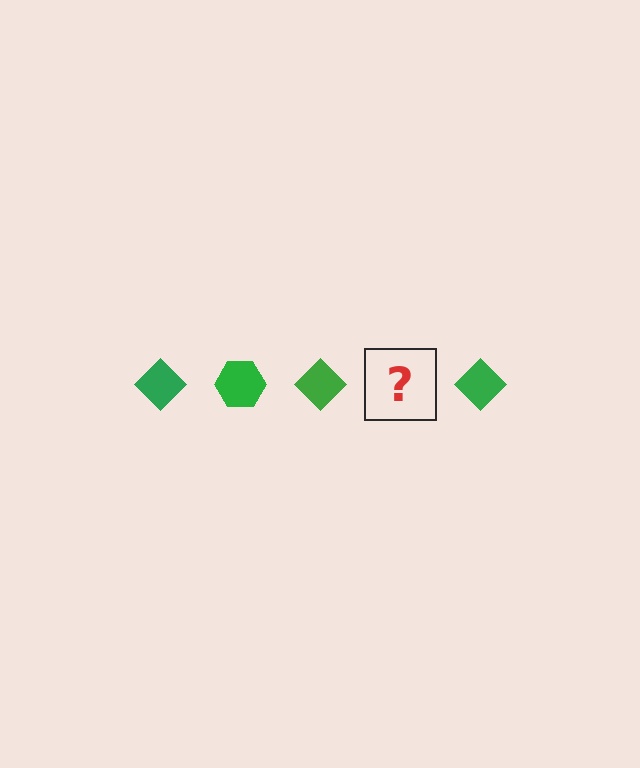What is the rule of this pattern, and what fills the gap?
The rule is that the pattern cycles through diamond, hexagon shapes in green. The gap should be filled with a green hexagon.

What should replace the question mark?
The question mark should be replaced with a green hexagon.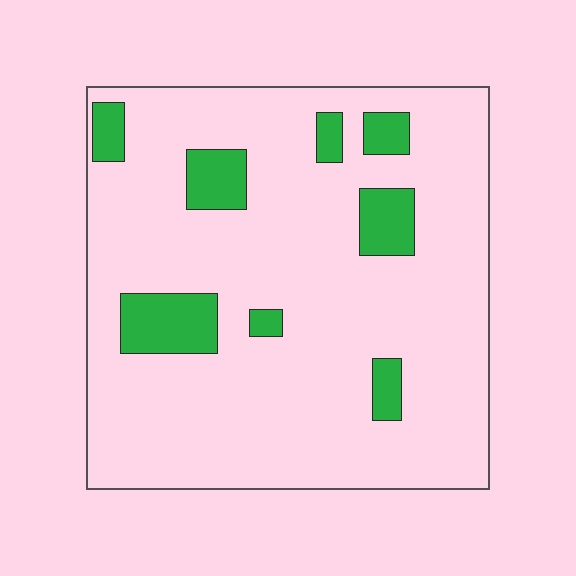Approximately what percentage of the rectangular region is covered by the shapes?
Approximately 15%.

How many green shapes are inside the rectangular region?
8.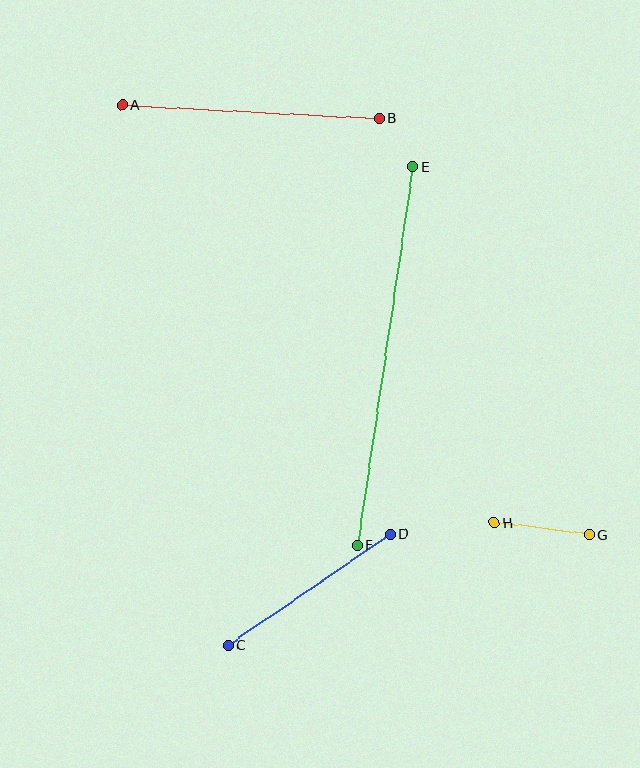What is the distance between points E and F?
The distance is approximately 382 pixels.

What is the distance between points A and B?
The distance is approximately 258 pixels.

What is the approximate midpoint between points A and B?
The midpoint is at approximately (251, 112) pixels.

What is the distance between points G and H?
The distance is approximately 95 pixels.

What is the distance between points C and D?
The distance is approximately 197 pixels.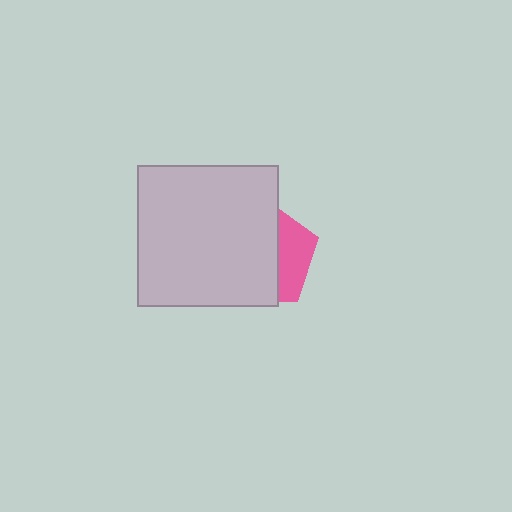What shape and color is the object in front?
The object in front is a light gray square.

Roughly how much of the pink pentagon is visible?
A small part of it is visible (roughly 31%).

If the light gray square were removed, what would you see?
You would see the complete pink pentagon.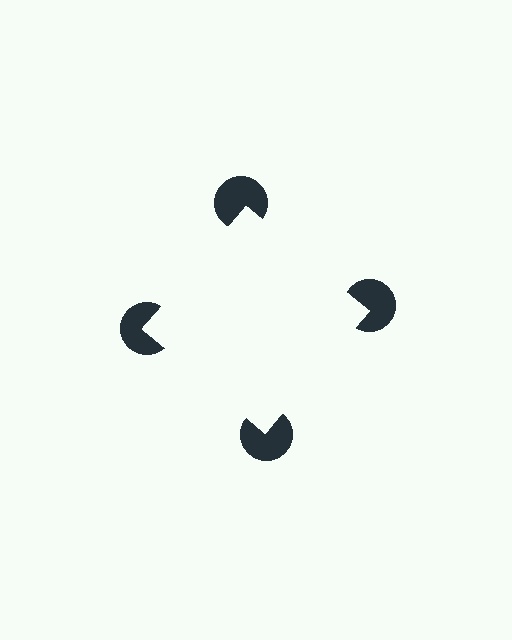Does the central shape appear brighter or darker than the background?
It typically appears slightly brighter than the background, even though no actual brightness change is drawn.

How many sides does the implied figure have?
4 sides.